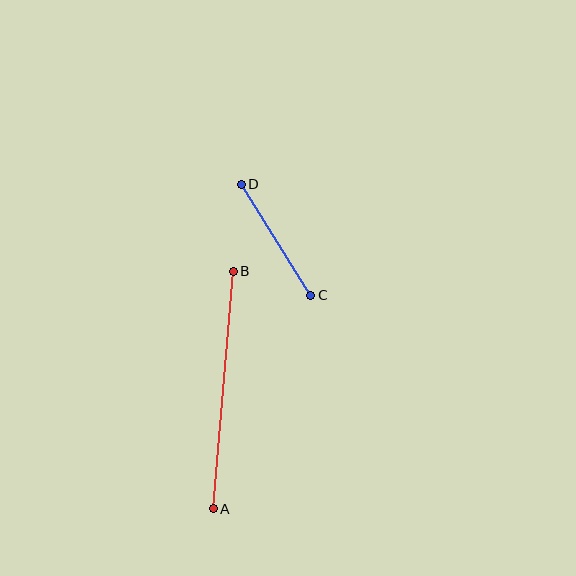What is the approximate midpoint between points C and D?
The midpoint is at approximately (276, 240) pixels.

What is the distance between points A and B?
The distance is approximately 239 pixels.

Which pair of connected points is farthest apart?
Points A and B are farthest apart.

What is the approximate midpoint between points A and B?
The midpoint is at approximately (223, 390) pixels.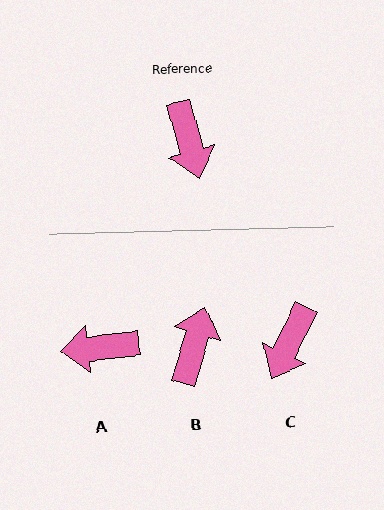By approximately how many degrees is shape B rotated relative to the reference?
Approximately 149 degrees counter-clockwise.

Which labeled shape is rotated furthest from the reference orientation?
B, about 149 degrees away.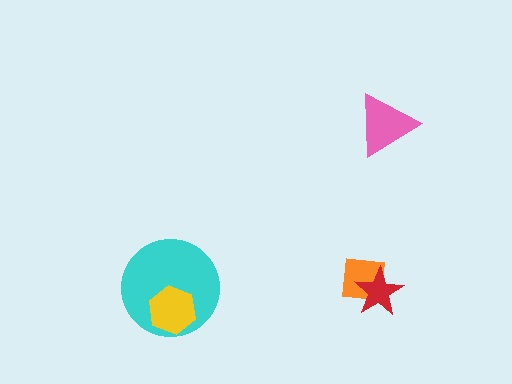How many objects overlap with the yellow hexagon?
1 object overlaps with the yellow hexagon.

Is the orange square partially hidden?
Yes, it is partially covered by another shape.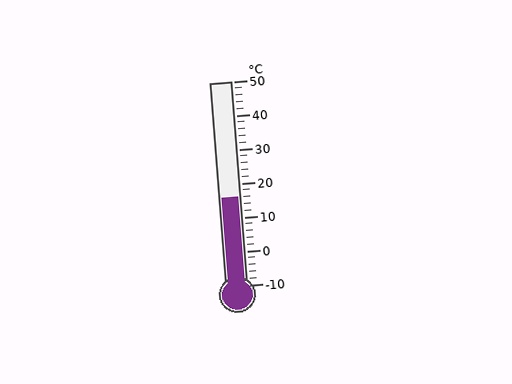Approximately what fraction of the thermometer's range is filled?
The thermometer is filled to approximately 45% of its range.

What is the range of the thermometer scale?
The thermometer scale ranges from -10°C to 50°C.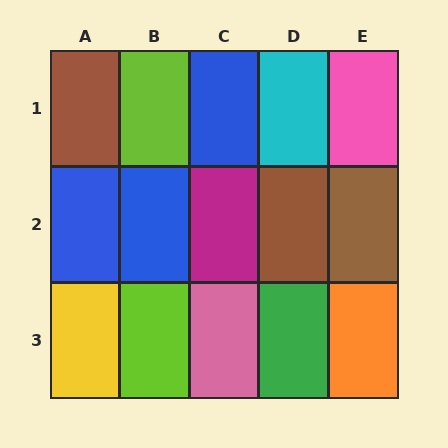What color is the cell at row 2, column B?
Blue.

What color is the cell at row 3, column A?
Yellow.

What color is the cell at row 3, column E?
Orange.